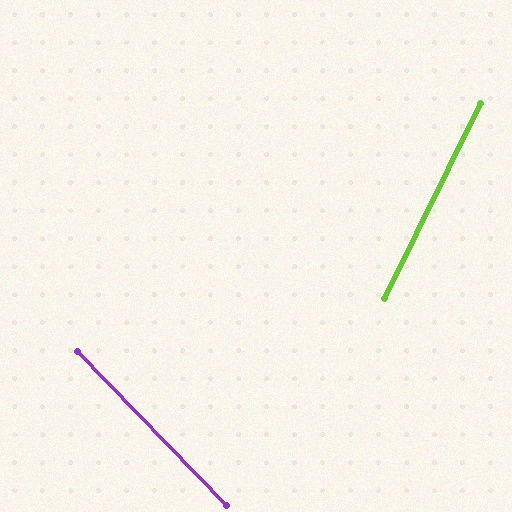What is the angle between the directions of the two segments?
Approximately 70 degrees.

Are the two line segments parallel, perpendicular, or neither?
Neither parallel nor perpendicular — they differ by about 70°.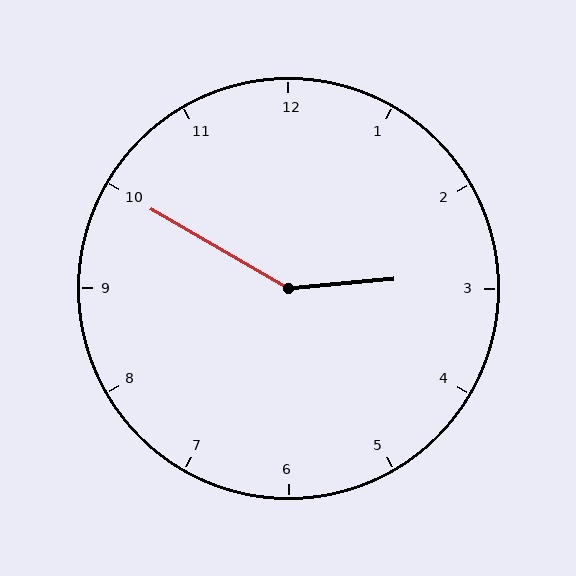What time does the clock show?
2:50.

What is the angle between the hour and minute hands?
Approximately 145 degrees.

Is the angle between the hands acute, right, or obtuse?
It is obtuse.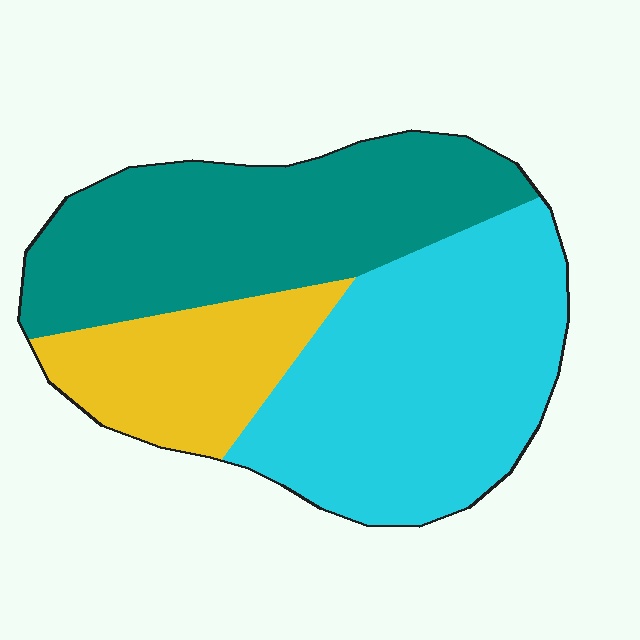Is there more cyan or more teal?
Cyan.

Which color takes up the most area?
Cyan, at roughly 45%.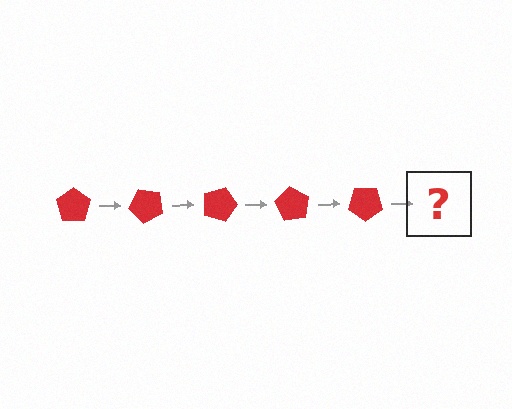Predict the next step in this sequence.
The next step is a red pentagon rotated 225 degrees.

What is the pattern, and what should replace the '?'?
The pattern is that the pentagon rotates 45 degrees each step. The '?' should be a red pentagon rotated 225 degrees.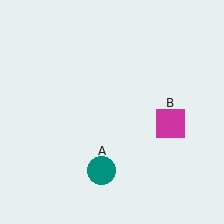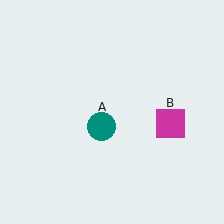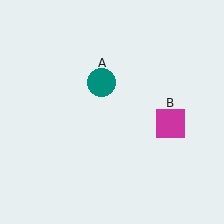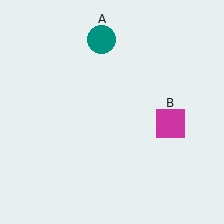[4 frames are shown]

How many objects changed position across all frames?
1 object changed position: teal circle (object A).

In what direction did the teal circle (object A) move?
The teal circle (object A) moved up.